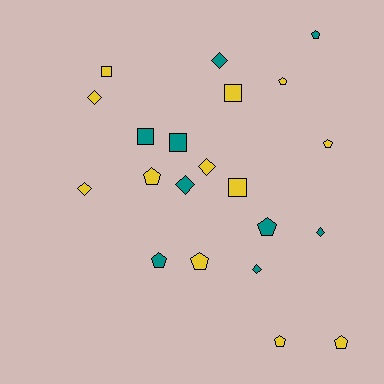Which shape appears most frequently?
Pentagon, with 9 objects.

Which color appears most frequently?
Yellow, with 12 objects.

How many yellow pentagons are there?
There are 6 yellow pentagons.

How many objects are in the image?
There are 21 objects.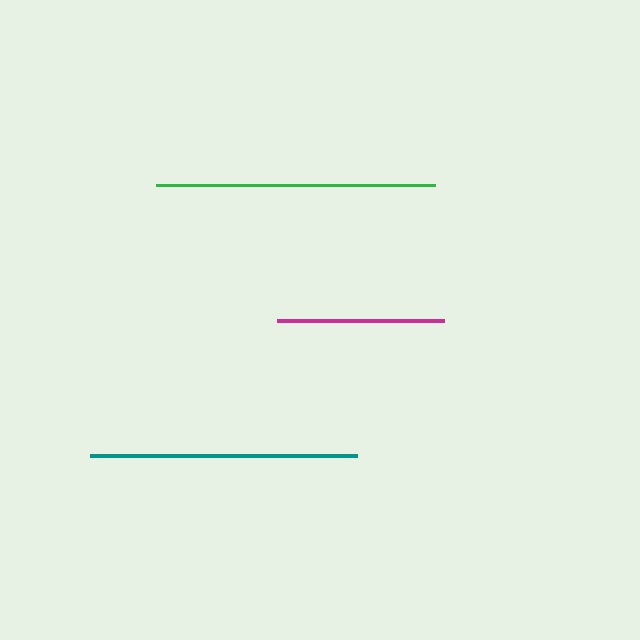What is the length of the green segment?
The green segment is approximately 279 pixels long.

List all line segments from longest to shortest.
From longest to shortest: green, teal, magenta.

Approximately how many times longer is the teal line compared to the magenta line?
The teal line is approximately 1.6 times the length of the magenta line.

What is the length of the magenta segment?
The magenta segment is approximately 167 pixels long.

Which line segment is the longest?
The green line is the longest at approximately 279 pixels.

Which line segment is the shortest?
The magenta line is the shortest at approximately 167 pixels.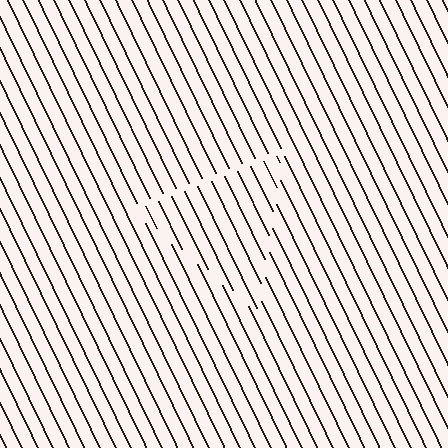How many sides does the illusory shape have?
3 sides — the line-ends trace a triangle.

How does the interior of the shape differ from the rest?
The interior of the shape contains the same grating, shifted by half a period — the contour is defined by the phase discontinuity where line-ends from the inner and outer gratings abut.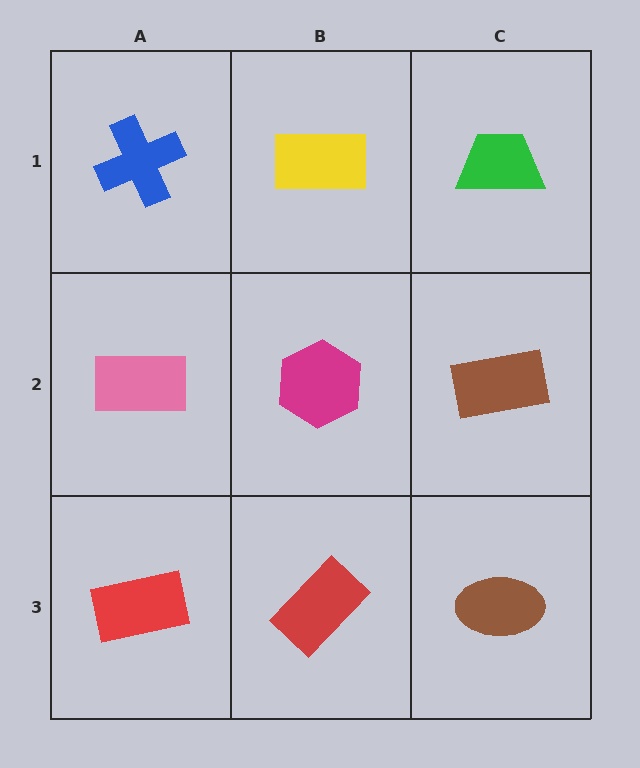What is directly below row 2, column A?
A red rectangle.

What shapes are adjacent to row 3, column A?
A pink rectangle (row 2, column A), a red rectangle (row 3, column B).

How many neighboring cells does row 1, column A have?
2.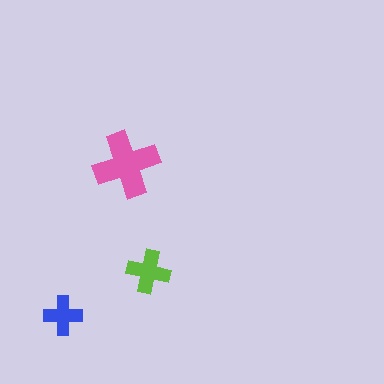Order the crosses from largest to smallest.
the pink one, the lime one, the blue one.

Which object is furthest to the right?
The lime cross is rightmost.